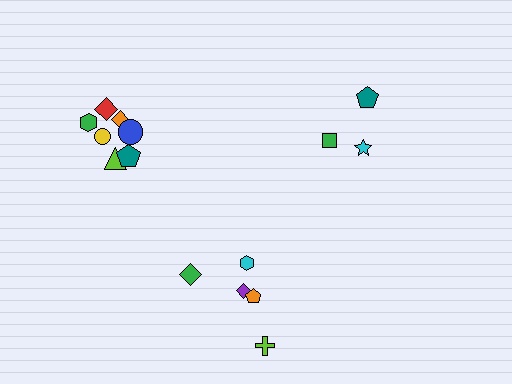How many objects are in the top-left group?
There are 7 objects.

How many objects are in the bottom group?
There are 5 objects.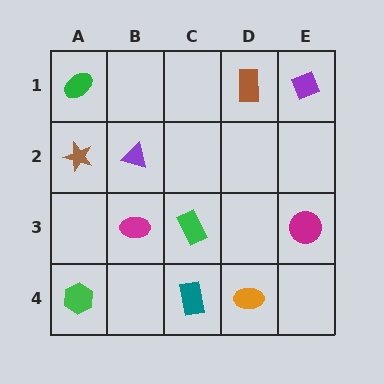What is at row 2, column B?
A purple triangle.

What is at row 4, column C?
A teal rectangle.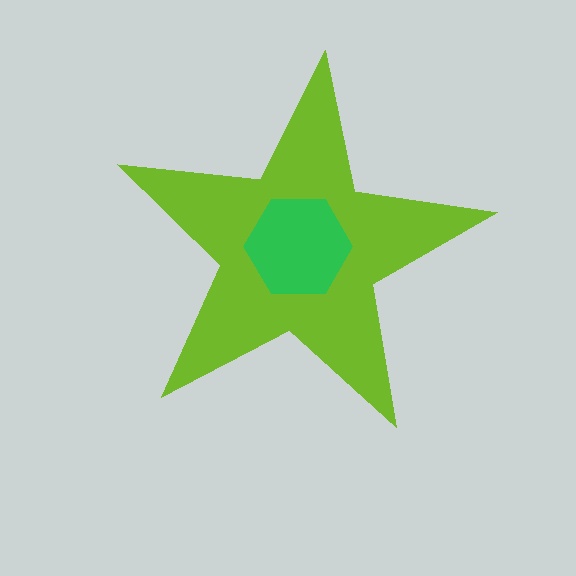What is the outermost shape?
The lime star.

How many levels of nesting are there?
2.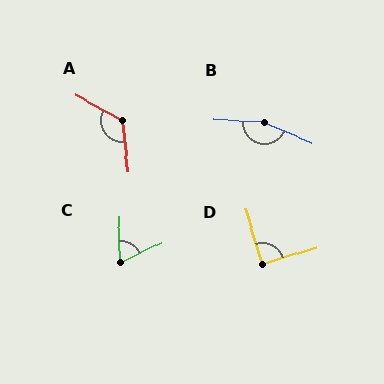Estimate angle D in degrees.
Approximately 89 degrees.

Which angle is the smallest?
C, at approximately 66 degrees.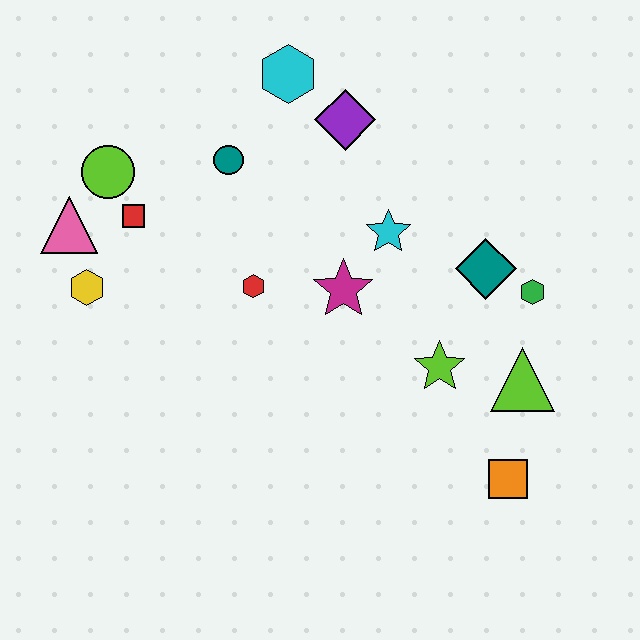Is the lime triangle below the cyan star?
Yes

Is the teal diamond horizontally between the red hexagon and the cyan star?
No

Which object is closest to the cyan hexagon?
The purple diamond is closest to the cyan hexagon.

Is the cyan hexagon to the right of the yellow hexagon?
Yes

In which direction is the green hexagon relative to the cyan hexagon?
The green hexagon is to the right of the cyan hexagon.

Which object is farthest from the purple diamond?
The orange square is farthest from the purple diamond.